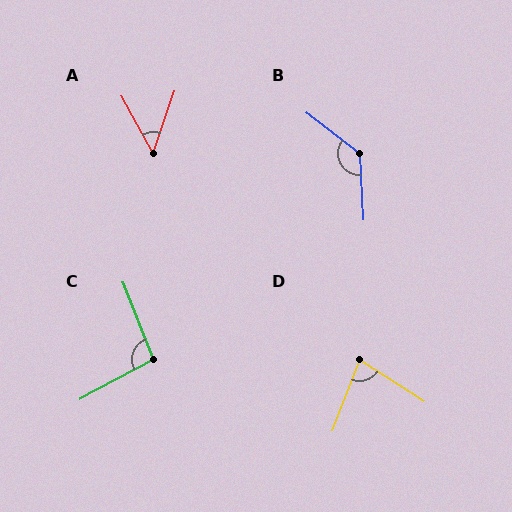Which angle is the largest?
B, at approximately 131 degrees.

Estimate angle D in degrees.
Approximately 78 degrees.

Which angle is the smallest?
A, at approximately 48 degrees.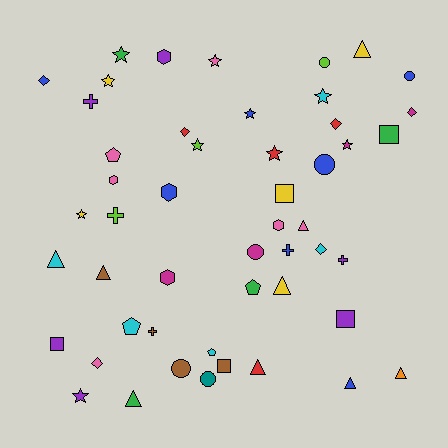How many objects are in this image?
There are 50 objects.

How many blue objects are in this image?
There are 7 blue objects.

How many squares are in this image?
There are 5 squares.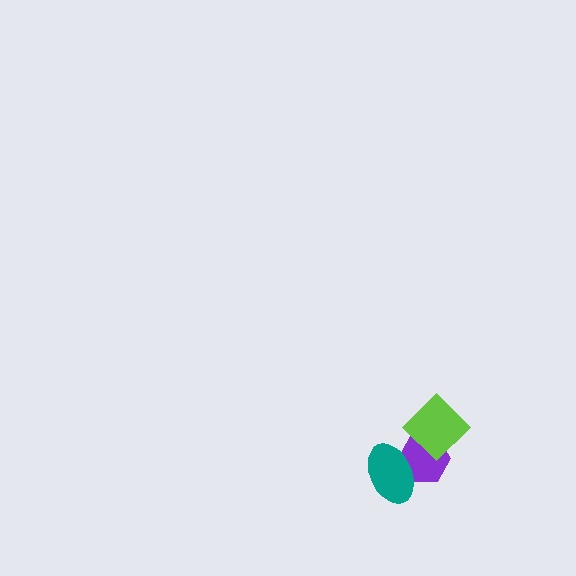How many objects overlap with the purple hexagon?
2 objects overlap with the purple hexagon.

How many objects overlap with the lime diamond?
1 object overlaps with the lime diamond.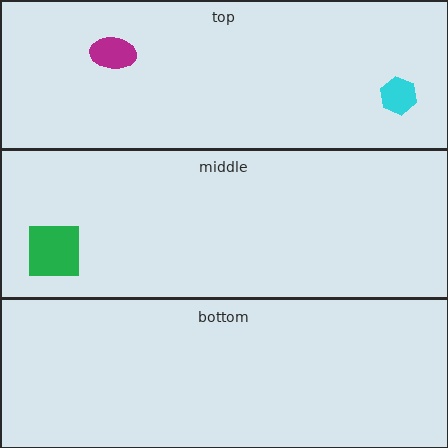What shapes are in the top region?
The cyan hexagon, the magenta ellipse.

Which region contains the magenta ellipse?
The top region.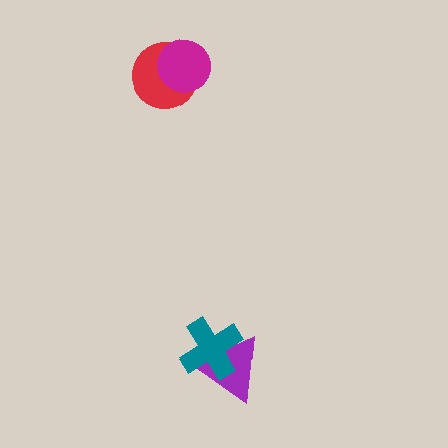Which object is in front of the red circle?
The magenta circle is in front of the red circle.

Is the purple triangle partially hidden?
Yes, it is partially covered by another shape.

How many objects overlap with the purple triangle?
1 object overlaps with the purple triangle.